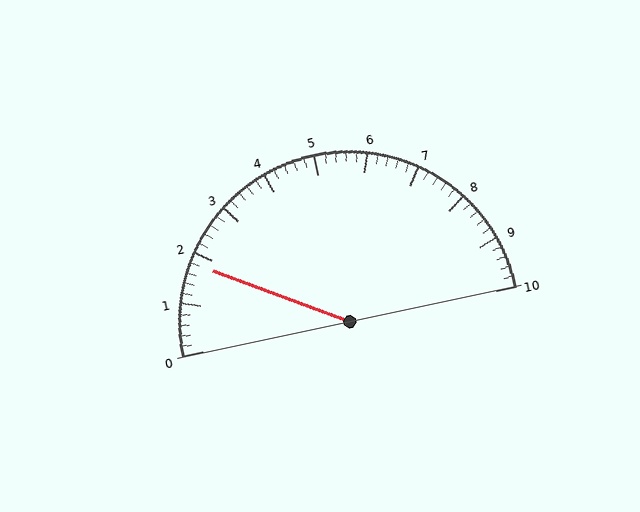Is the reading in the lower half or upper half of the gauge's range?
The reading is in the lower half of the range (0 to 10).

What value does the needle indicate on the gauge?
The needle indicates approximately 1.8.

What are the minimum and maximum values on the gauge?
The gauge ranges from 0 to 10.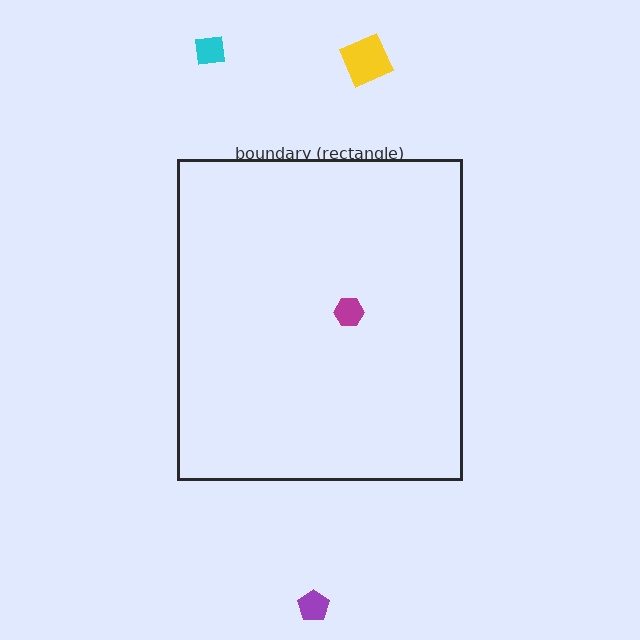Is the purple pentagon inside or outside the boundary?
Outside.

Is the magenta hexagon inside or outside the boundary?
Inside.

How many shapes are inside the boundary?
1 inside, 3 outside.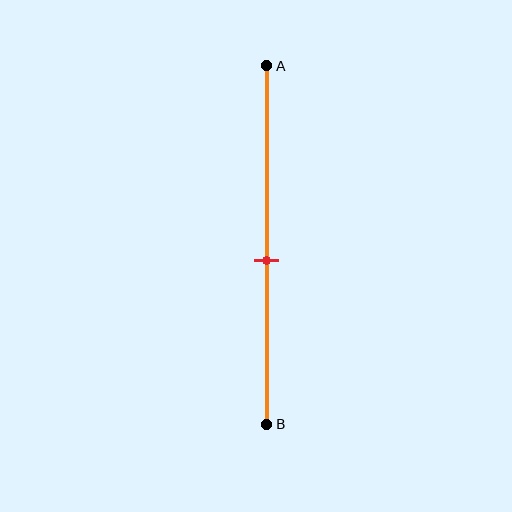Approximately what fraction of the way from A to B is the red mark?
The red mark is approximately 55% of the way from A to B.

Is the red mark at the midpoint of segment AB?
No, the mark is at about 55% from A, not at the 50% midpoint.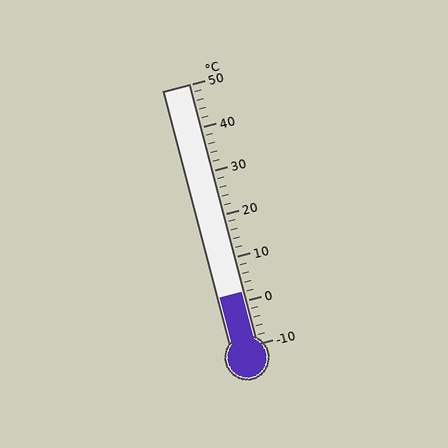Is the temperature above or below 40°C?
The temperature is below 40°C.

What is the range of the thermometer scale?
The thermometer scale ranges from -10°C to 50°C.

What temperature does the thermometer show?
The thermometer shows approximately 2°C.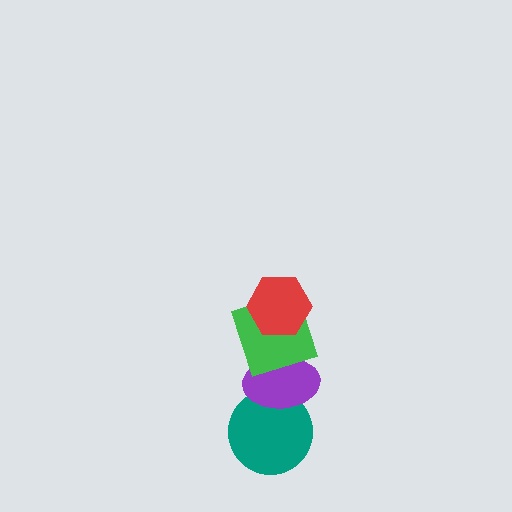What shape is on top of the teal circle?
The purple ellipse is on top of the teal circle.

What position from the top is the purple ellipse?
The purple ellipse is 3rd from the top.